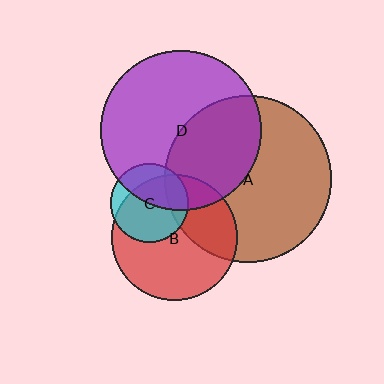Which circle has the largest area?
Circle A (brown).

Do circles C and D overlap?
Yes.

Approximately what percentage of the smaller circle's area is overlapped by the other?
Approximately 45%.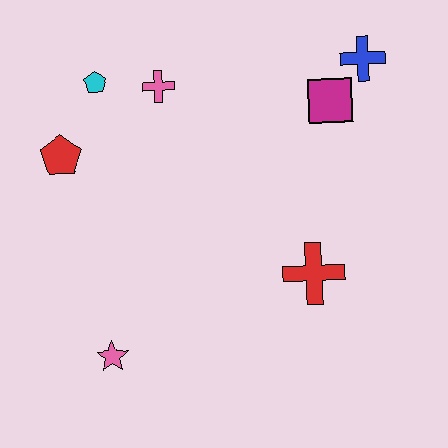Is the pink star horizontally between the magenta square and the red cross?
No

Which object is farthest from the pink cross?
The pink star is farthest from the pink cross.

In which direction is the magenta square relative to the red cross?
The magenta square is above the red cross.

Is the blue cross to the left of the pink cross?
No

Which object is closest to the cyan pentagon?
The pink cross is closest to the cyan pentagon.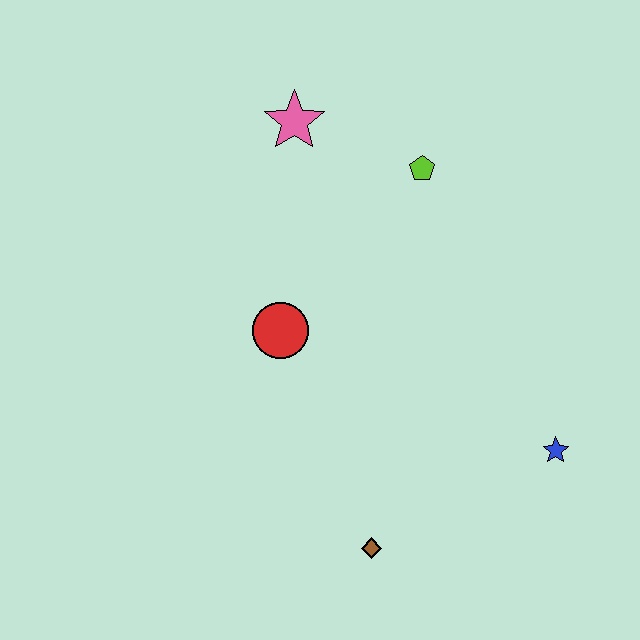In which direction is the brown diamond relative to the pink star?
The brown diamond is below the pink star.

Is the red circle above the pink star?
No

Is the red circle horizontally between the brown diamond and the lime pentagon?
No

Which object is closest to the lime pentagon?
The pink star is closest to the lime pentagon.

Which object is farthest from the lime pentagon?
The brown diamond is farthest from the lime pentagon.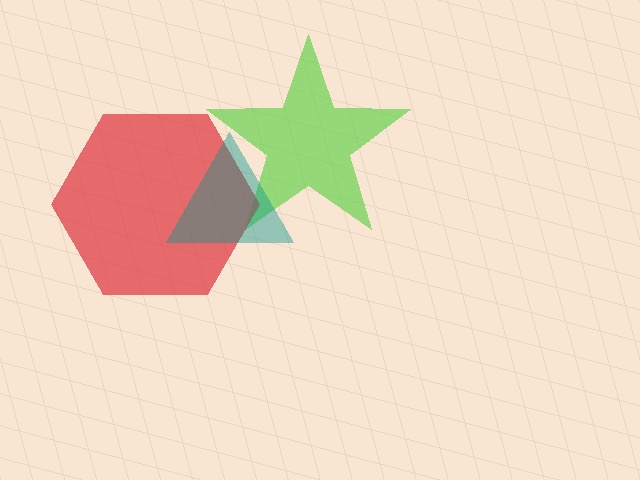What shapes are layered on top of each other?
The layered shapes are: a lime star, a red hexagon, a teal triangle.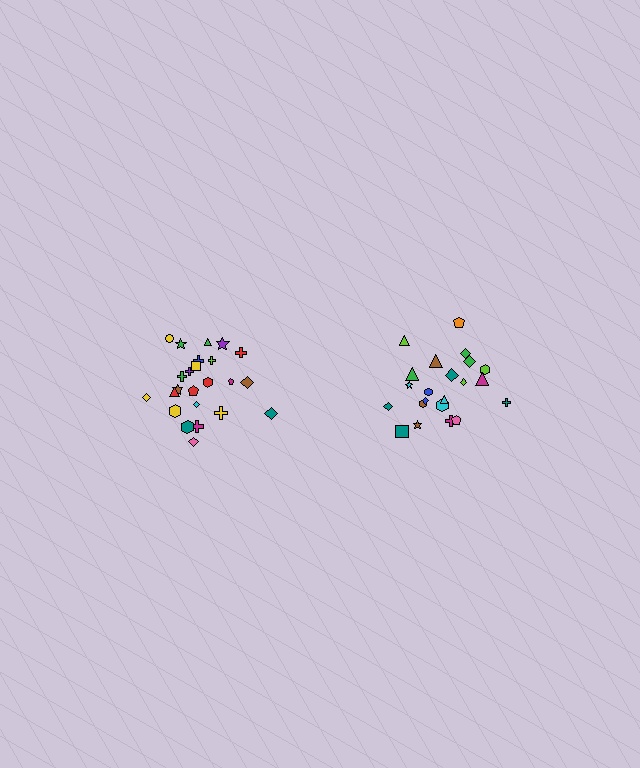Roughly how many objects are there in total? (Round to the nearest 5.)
Roughly 45 objects in total.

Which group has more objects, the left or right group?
The left group.